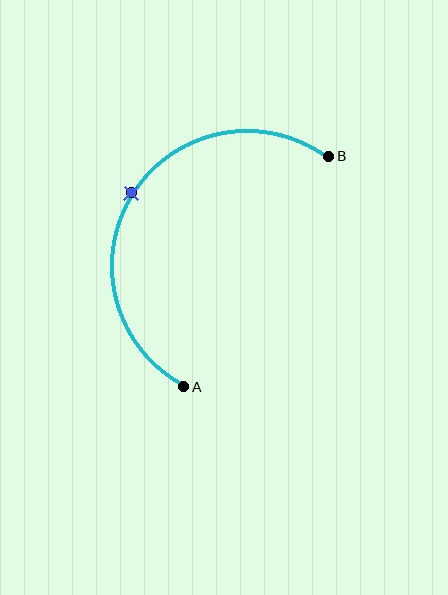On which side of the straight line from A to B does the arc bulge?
The arc bulges to the left of the straight line connecting A and B.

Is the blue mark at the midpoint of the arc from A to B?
Yes. The blue mark lies on the arc at equal arc-length from both A and B — it is the arc midpoint.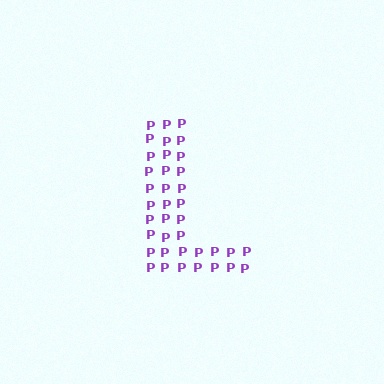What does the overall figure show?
The overall figure shows the letter L.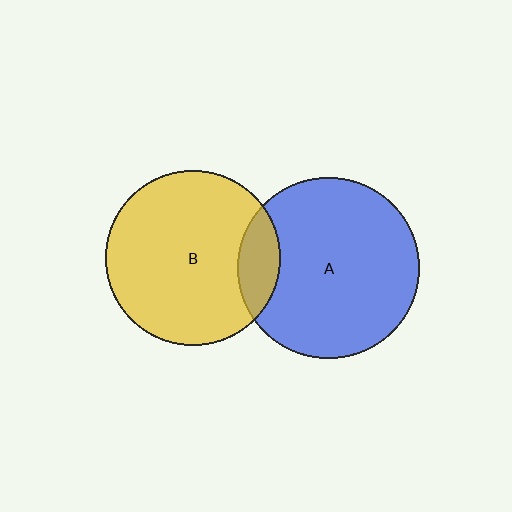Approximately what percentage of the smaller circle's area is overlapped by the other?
Approximately 15%.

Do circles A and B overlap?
Yes.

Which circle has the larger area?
Circle A (blue).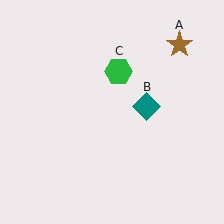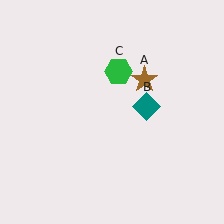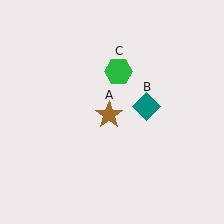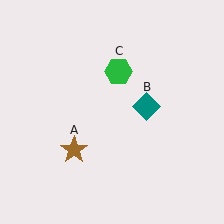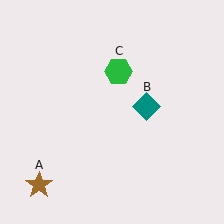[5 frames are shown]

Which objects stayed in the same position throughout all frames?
Teal diamond (object B) and green hexagon (object C) remained stationary.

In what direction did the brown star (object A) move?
The brown star (object A) moved down and to the left.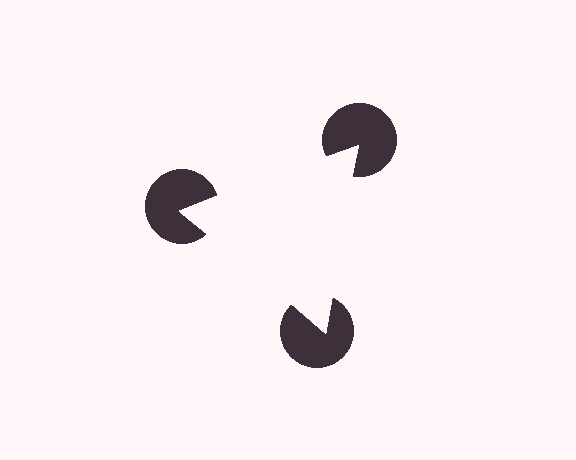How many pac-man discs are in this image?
There are 3 — one at each vertex of the illusory triangle.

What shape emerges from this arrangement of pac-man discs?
An illusory triangle — its edges are inferred from the aligned wedge cuts in the pac-man discs, not physically drawn.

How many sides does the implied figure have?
3 sides.